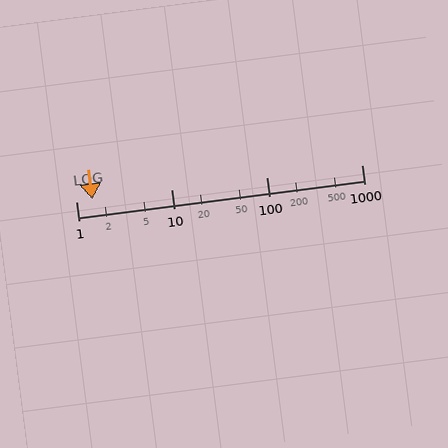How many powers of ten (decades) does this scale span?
The scale spans 3 decades, from 1 to 1000.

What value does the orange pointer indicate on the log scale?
The pointer indicates approximately 1.5.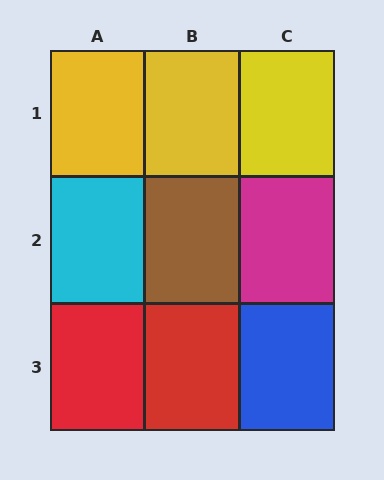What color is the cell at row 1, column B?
Yellow.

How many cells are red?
2 cells are red.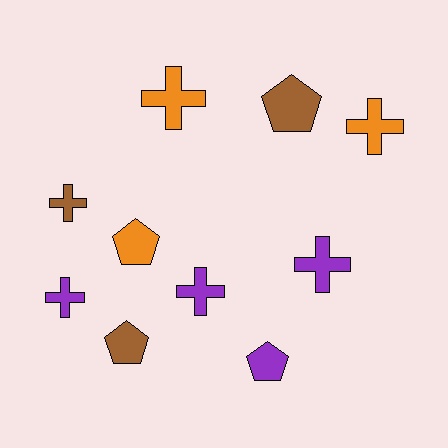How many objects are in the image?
There are 10 objects.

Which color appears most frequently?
Purple, with 4 objects.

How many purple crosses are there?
There are 3 purple crosses.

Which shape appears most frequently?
Cross, with 6 objects.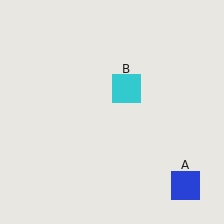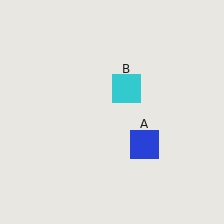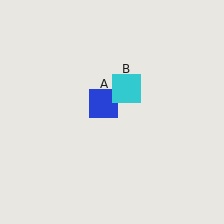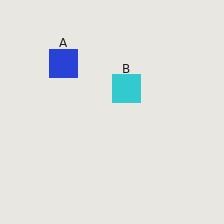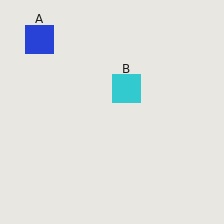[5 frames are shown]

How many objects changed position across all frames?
1 object changed position: blue square (object A).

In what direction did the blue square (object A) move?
The blue square (object A) moved up and to the left.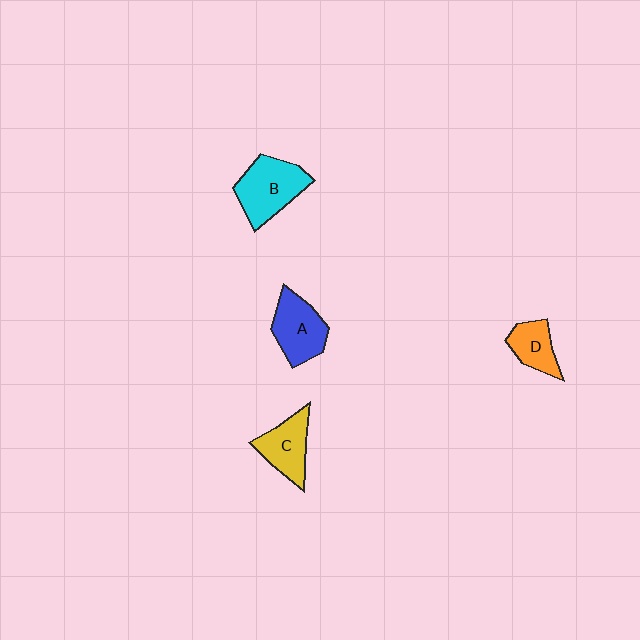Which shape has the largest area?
Shape B (cyan).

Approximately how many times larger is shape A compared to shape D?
Approximately 1.5 times.